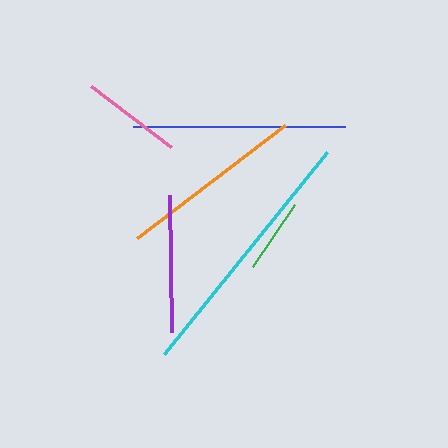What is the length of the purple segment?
The purple segment is approximately 137 pixels long.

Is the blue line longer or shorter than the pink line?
The blue line is longer than the pink line.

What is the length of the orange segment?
The orange segment is approximately 186 pixels long.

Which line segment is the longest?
The cyan line is the longest at approximately 259 pixels.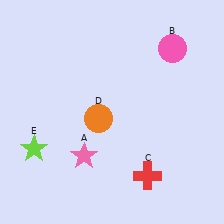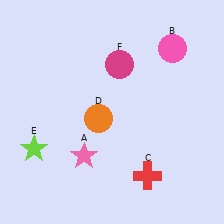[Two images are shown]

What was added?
A magenta circle (F) was added in Image 2.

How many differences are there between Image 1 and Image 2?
There is 1 difference between the two images.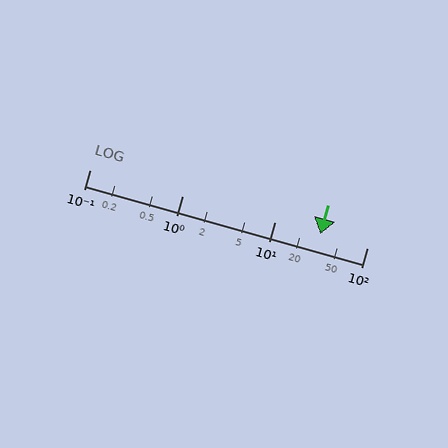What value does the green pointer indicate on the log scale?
The pointer indicates approximately 31.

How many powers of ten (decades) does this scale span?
The scale spans 3 decades, from 0.1 to 100.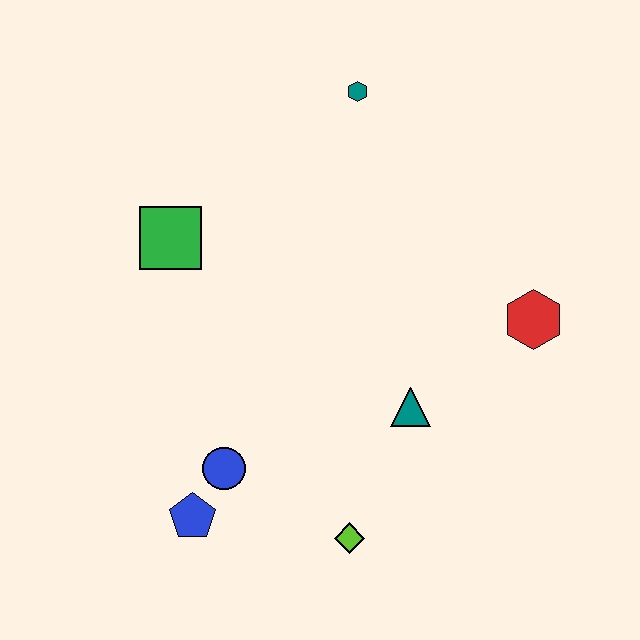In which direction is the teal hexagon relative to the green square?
The teal hexagon is to the right of the green square.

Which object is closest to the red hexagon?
The teal triangle is closest to the red hexagon.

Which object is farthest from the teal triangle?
The teal hexagon is farthest from the teal triangle.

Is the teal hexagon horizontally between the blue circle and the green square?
No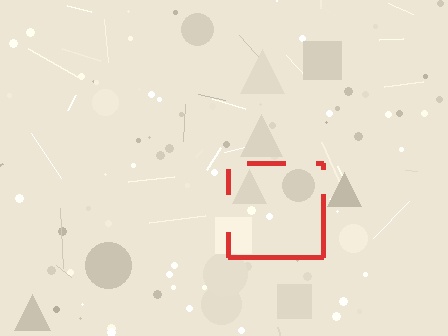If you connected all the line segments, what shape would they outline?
They would outline a square.